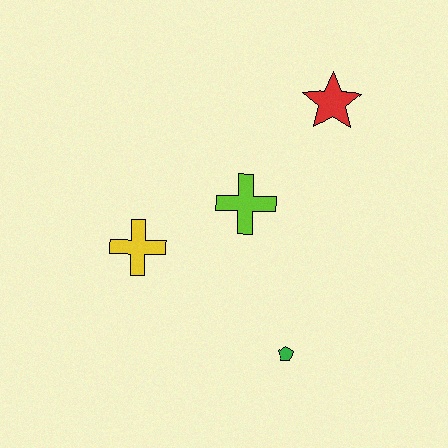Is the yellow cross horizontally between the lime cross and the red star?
No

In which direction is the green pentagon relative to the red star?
The green pentagon is below the red star.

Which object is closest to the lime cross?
The yellow cross is closest to the lime cross.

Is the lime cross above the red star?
No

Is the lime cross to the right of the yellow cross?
Yes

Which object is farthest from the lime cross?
The green pentagon is farthest from the lime cross.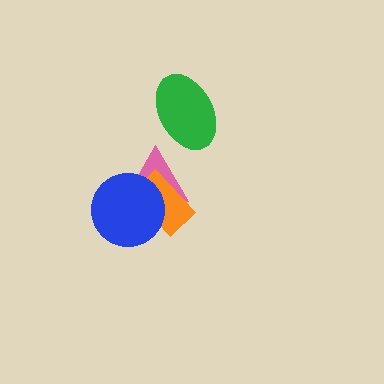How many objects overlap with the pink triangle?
2 objects overlap with the pink triangle.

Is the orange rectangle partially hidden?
Yes, it is partially covered by another shape.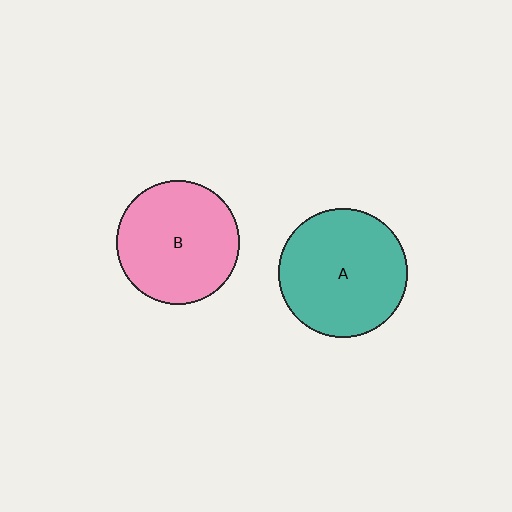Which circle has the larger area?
Circle A (teal).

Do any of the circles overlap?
No, none of the circles overlap.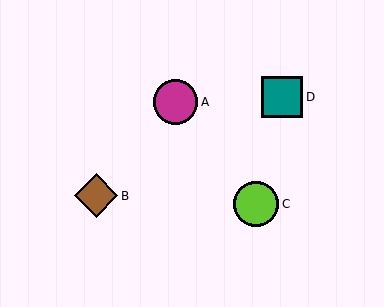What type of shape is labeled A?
Shape A is a magenta circle.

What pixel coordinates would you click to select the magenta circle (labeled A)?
Click at (176, 102) to select the magenta circle A.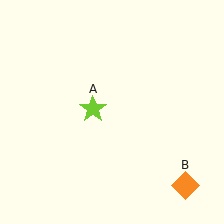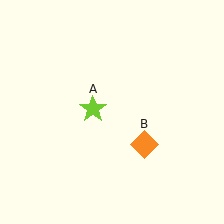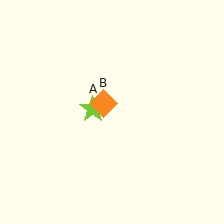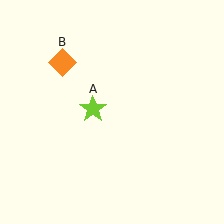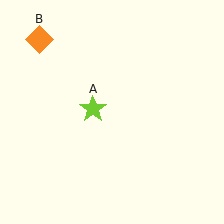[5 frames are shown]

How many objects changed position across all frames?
1 object changed position: orange diamond (object B).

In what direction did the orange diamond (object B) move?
The orange diamond (object B) moved up and to the left.